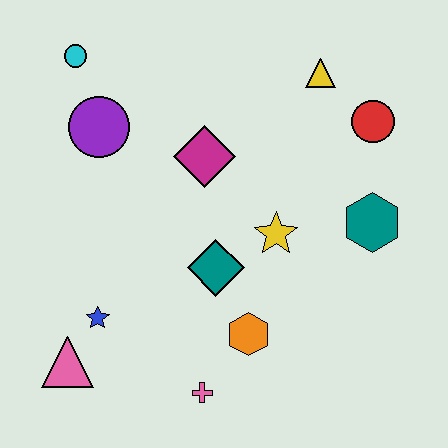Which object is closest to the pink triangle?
The blue star is closest to the pink triangle.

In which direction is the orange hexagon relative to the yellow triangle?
The orange hexagon is below the yellow triangle.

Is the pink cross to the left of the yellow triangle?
Yes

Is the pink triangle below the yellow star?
Yes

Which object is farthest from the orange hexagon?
The cyan circle is farthest from the orange hexagon.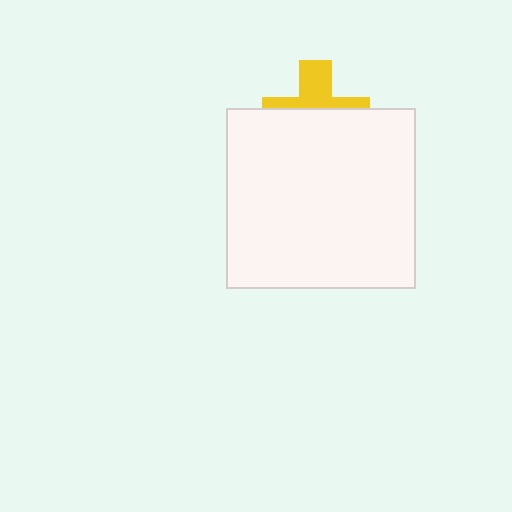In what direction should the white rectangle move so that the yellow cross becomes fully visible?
The white rectangle should move down. That is the shortest direction to clear the overlap and leave the yellow cross fully visible.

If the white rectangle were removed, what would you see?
You would see the complete yellow cross.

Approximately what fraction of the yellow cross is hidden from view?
Roughly 62% of the yellow cross is hidden behind the white rectangle.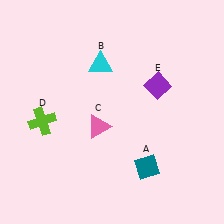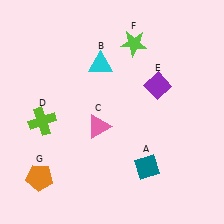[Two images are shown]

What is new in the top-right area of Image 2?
A lime star (F) was added in the top-right area of Image 2.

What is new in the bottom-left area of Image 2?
An orange pentagon (G) was added in the bottom-left area of Image 2.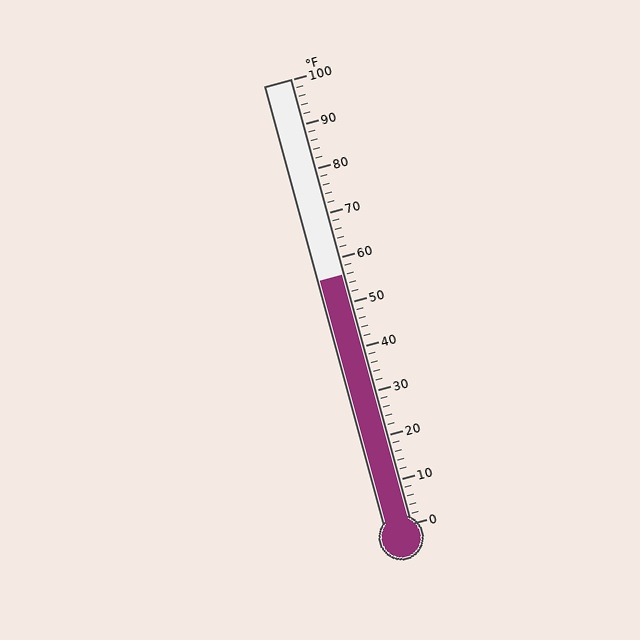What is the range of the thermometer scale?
The thermometer scale ranges from 0°F to 100°F.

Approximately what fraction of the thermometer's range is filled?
The thermometer is filled to approximately 55% of its range.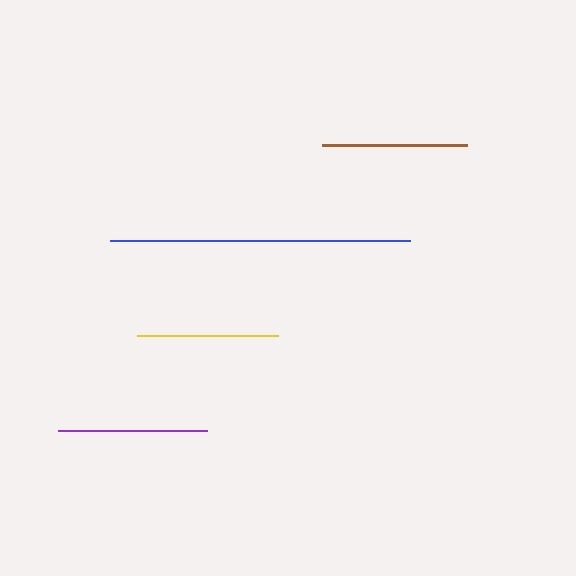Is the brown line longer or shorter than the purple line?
The purple line is longer than the brown line.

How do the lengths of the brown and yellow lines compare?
The brown and yellow lines are approximately the same length.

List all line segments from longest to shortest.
From longest to shortest: blue, purple, brown, yellow.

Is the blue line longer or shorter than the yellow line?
The blue line is longer than the yellow line.